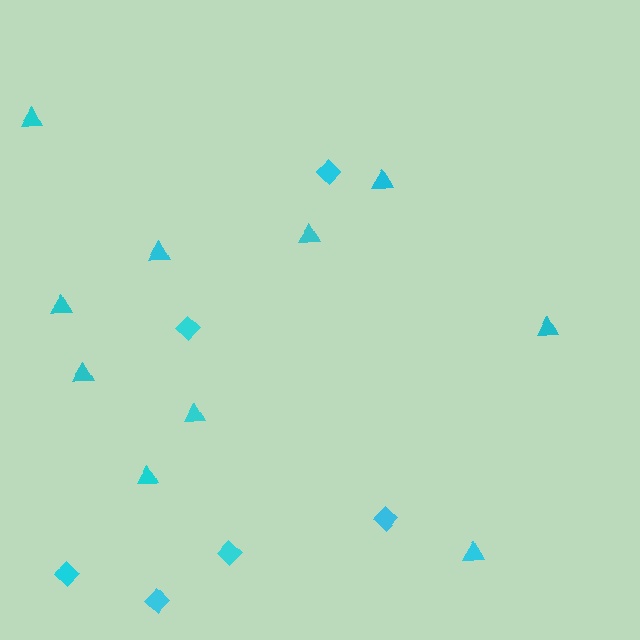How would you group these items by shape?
There are 2 groups: one group of diamonds (6) and one group of triangles (10).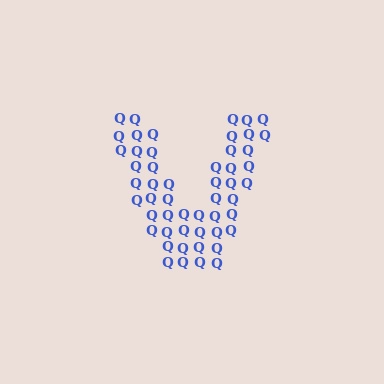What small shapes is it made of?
It is made of small letter Q's.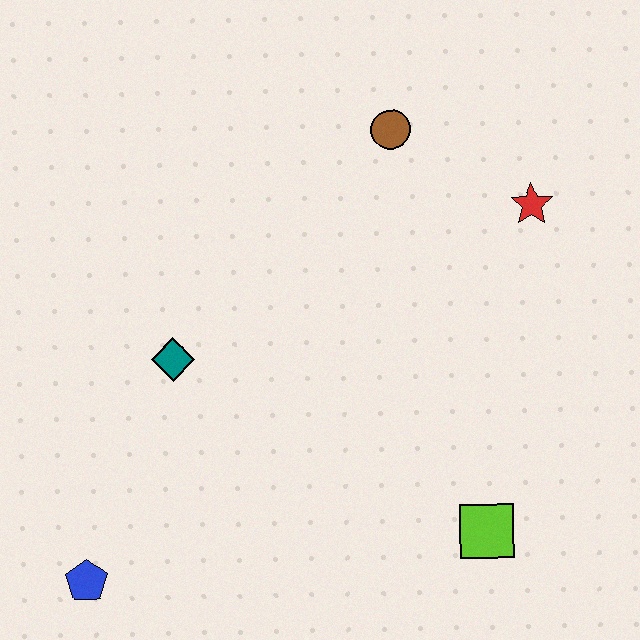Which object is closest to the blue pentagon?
The teal diamond is closest to the blue pentagon.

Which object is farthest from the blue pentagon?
The red star is farthest from the blue pentagon.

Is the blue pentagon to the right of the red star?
No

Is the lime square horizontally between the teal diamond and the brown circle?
No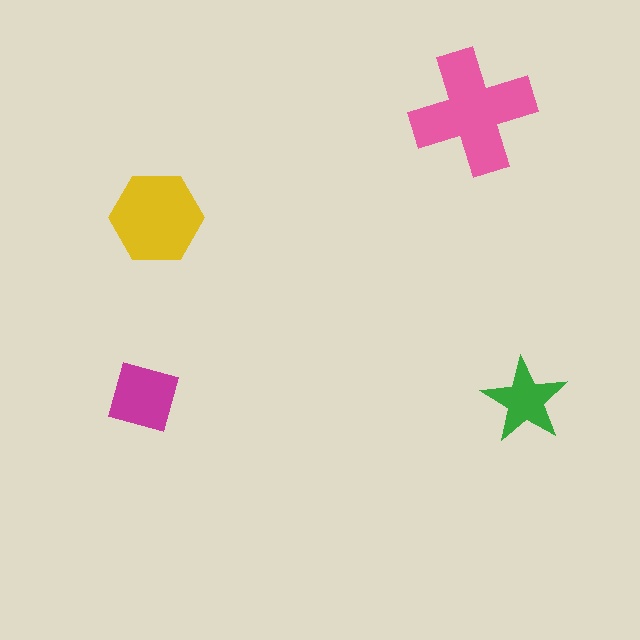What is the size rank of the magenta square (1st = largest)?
3rd.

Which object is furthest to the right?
The green star is rightmost.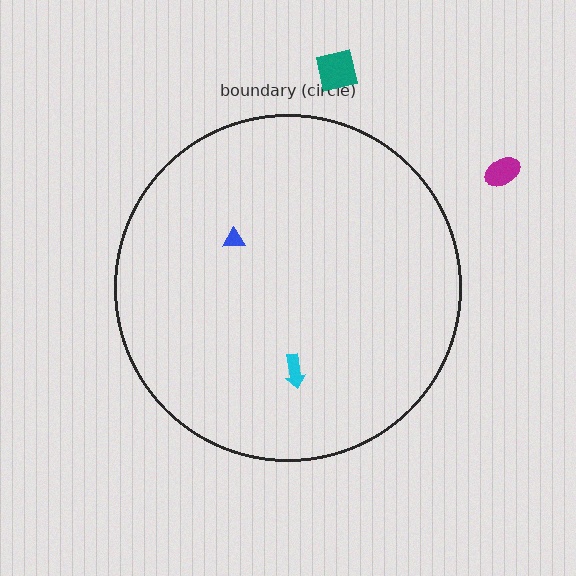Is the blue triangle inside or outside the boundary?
Inside.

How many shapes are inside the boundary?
2 inside, 2 outside.